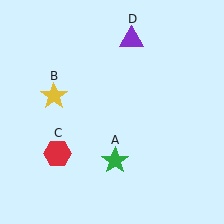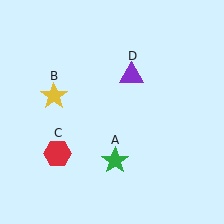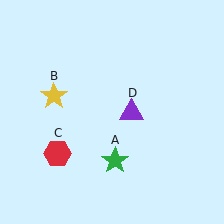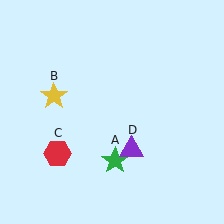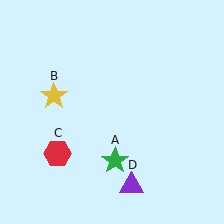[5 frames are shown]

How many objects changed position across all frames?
1 object changed position: purple triangle (object D).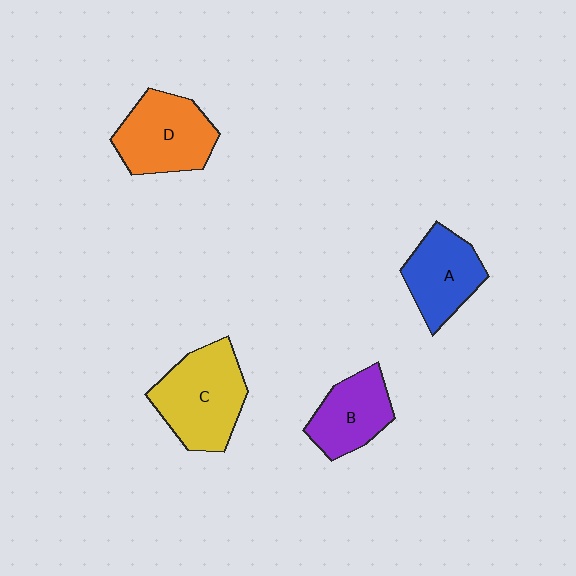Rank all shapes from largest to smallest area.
From largest to smallest: C (yellow), D (orange), A (blue), B (purple).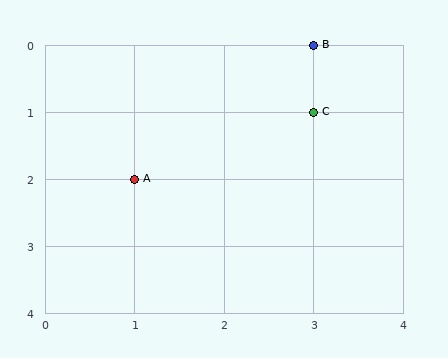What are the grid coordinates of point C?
Point C is at grid coordinates (3, 1).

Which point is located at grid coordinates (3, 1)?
Point C is at (3, 1).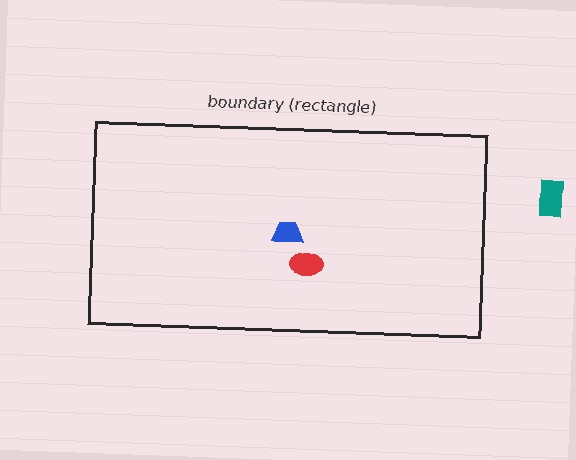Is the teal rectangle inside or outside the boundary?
Outside.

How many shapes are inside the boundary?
2 inside, 1 outside.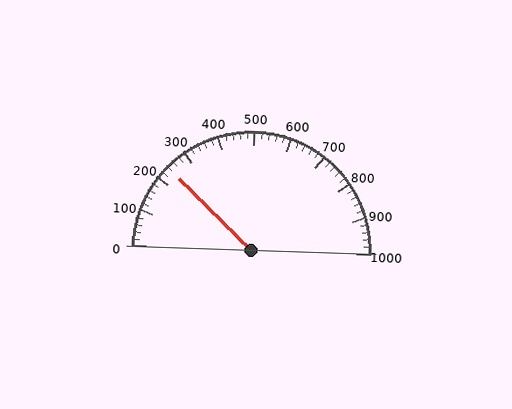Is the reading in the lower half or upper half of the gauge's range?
The reading is in the lower half of the range (0 to 1000).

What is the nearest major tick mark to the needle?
The nearest major tick mark is 200.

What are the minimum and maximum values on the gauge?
The gauge ranges from 0 to 1000.